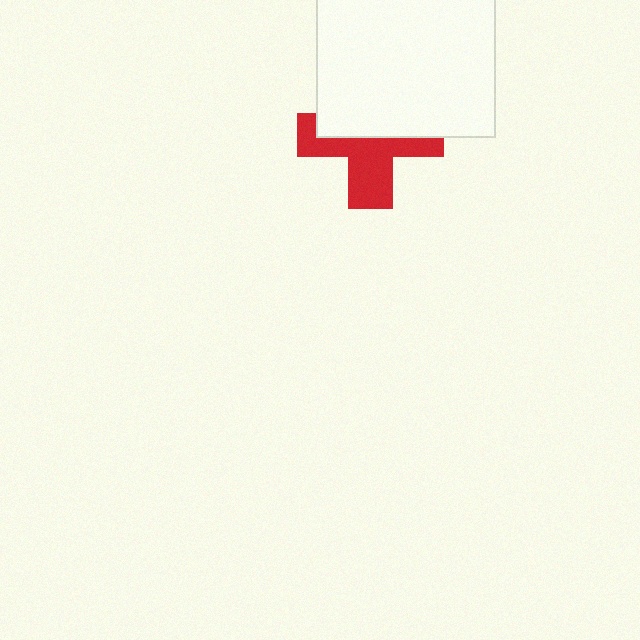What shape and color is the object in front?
The object in front is a white square.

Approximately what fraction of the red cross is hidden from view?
Roughly 49% of the red cross is hidden behind the white square.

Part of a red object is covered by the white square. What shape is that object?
It is a cross.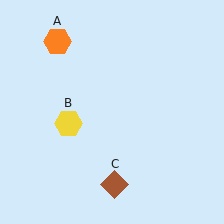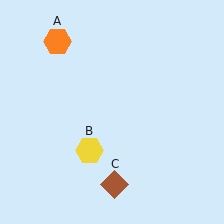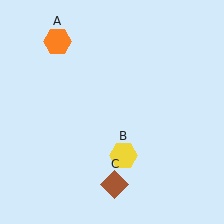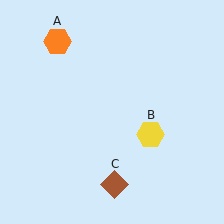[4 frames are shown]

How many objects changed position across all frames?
1 object changed position: yellow hexagon (object B).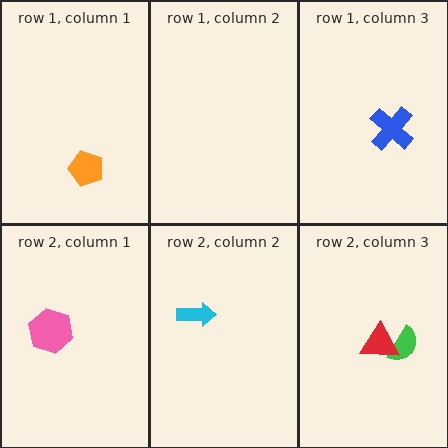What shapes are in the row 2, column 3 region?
The green semicircle, the red triangle.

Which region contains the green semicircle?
The row 2, column 3 region.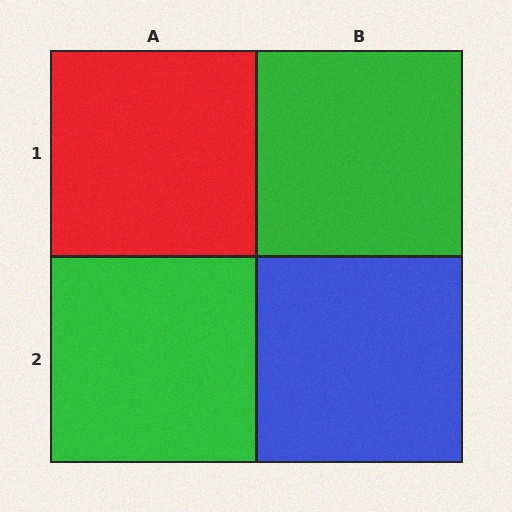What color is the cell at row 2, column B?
Blue.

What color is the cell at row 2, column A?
Green.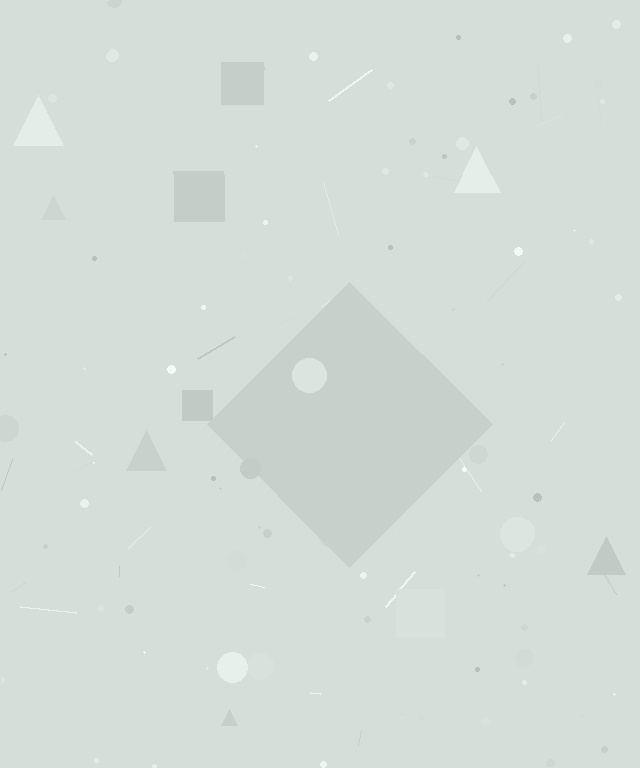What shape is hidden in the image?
A diamond is hidden in the image.